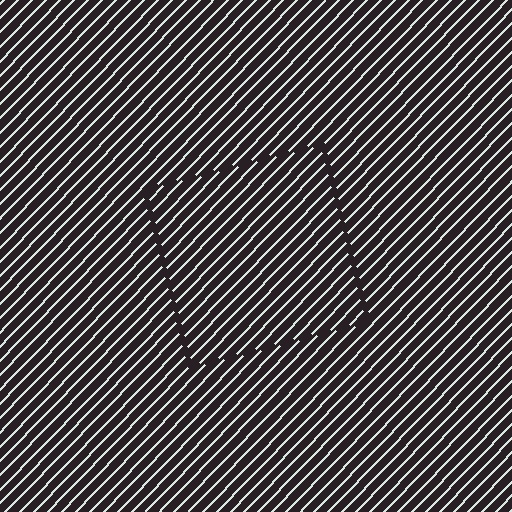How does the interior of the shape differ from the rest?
The interior of the shape contains the same grating, shifted by half a period — the contour is defined by the phase discontinuity where line-ends from the inner and outer gratings abut.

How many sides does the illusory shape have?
4 sides — the line-ends trace a square.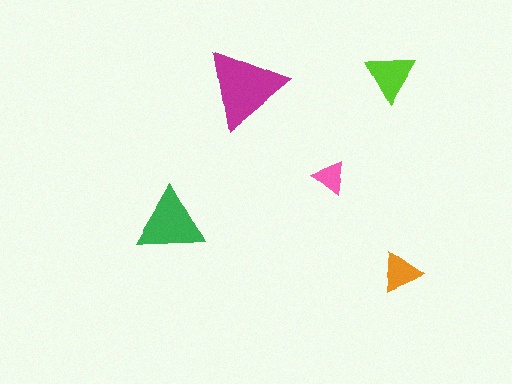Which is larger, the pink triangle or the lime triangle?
The lime one.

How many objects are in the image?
There are 5 objects in the image.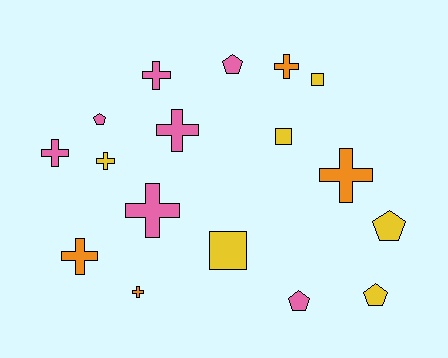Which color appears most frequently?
Pink, with 7 objects.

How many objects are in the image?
There are 17 objects.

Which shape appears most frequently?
Cross, with 9 objects.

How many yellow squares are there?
There are 3 yellow squares.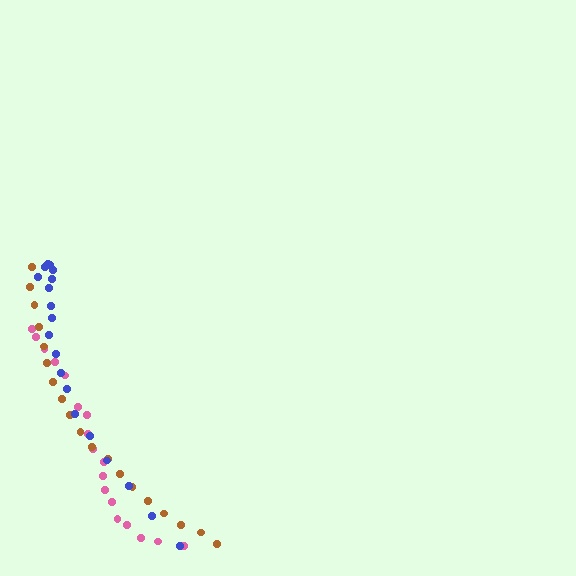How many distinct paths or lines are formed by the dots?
There are 3 distinct paths.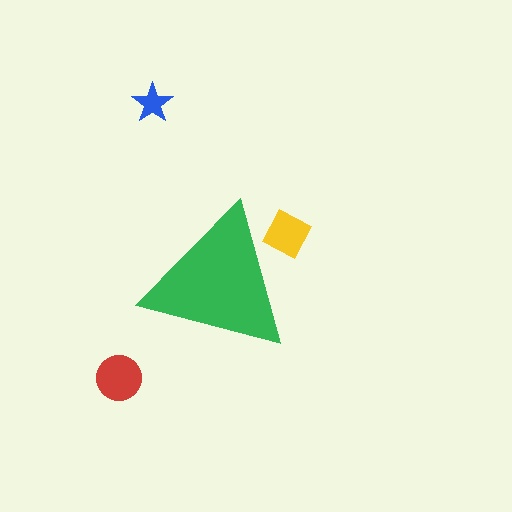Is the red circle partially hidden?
No, the red circle is fully visible.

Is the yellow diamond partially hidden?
Yes, the yellow diamond is partially hidden behind the green triangle.